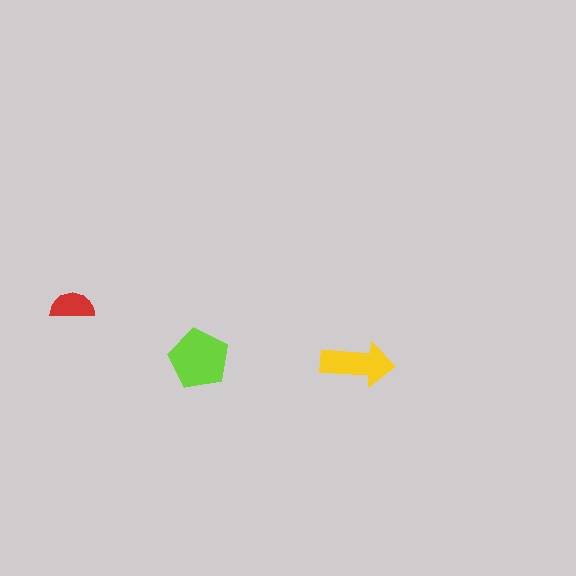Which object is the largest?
The lime pentagon.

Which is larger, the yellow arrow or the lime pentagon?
The lime pentagon.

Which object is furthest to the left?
The red semicircle is leftmost.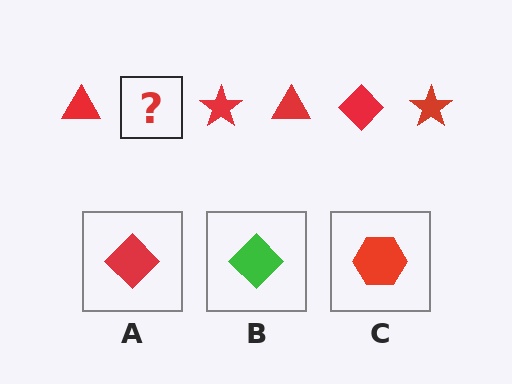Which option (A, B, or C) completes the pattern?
A.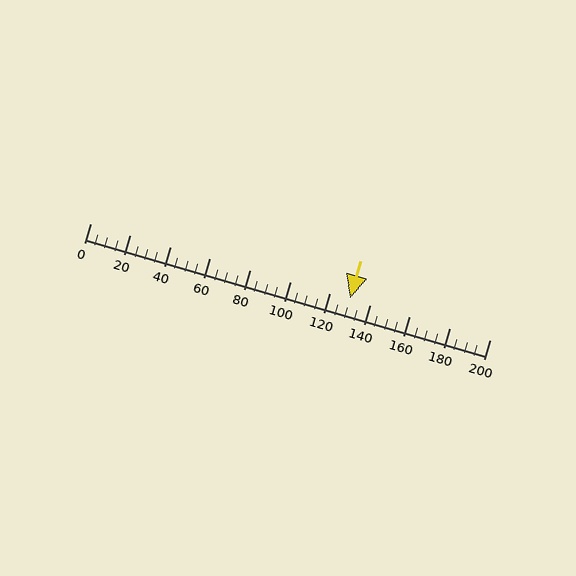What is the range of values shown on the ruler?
The ruler shows values from 0 to 200.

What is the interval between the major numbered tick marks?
The major tick marks are spaced 20 units apart.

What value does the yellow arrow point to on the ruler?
The yellow arrow points to approximately 130.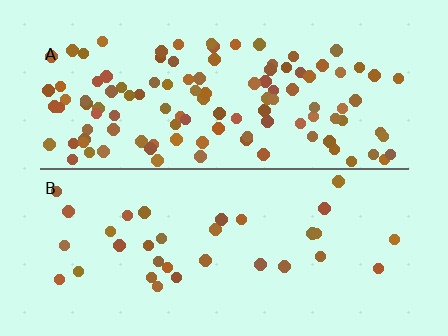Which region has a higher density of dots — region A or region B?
A (the top).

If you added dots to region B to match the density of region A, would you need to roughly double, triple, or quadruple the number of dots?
Approximately triple.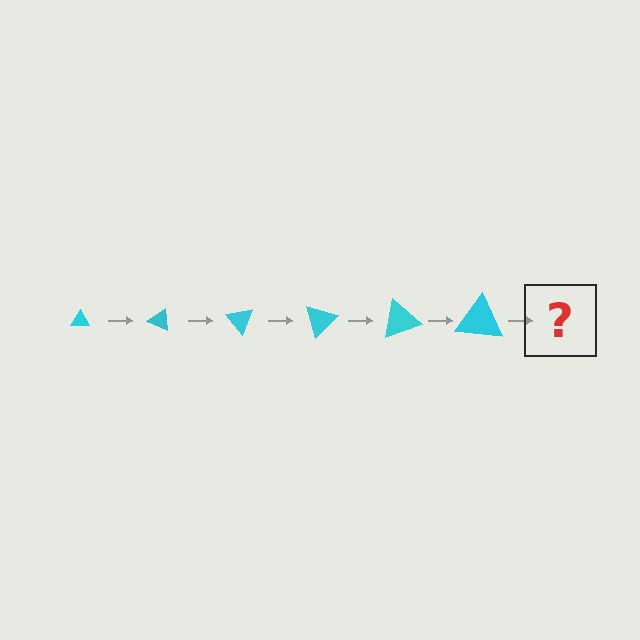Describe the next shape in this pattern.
It should be a triangle, larger than the previous one and rotated 150 degrees from the start.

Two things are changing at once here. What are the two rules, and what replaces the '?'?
The two rules are that the triangle grows larger each step and it rotates 25 degrees each step. The '?' should be a triangle, larger than the previous one and rotated 150 degrees from the start.